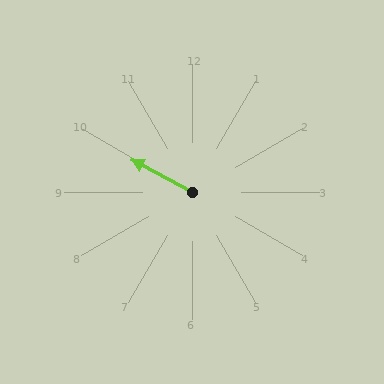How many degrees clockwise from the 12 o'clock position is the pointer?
Approximately 298 degrees.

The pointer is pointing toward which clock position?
Roughly 10 o'clock.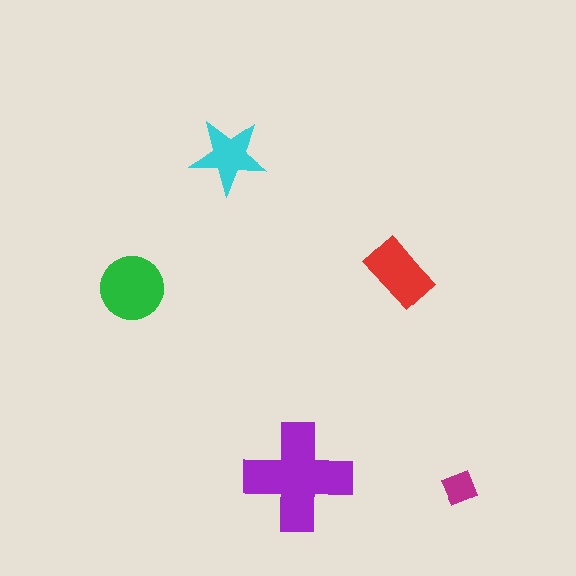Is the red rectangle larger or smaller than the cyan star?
Larger.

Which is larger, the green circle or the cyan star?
The green circle.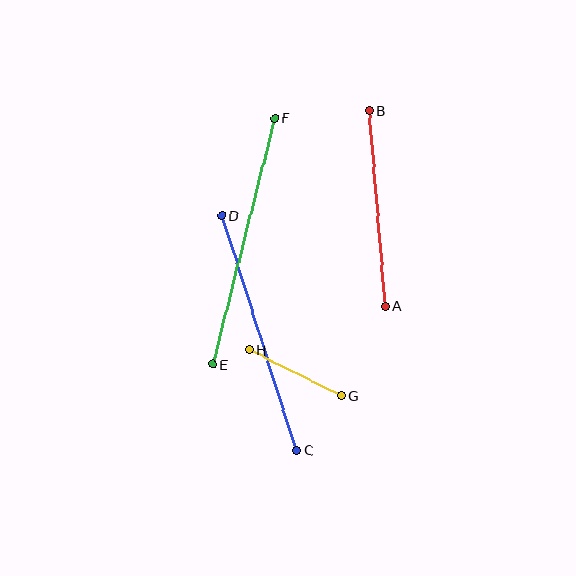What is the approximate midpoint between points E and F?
The midpoint is at approximately (244, 241) pixels.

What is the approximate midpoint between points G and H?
The midpoint is at approximately (295, 373) pixels.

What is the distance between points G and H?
The distance is approximately 103 pixels.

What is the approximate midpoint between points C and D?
The midpoint is at approximately (259, 333) pixels.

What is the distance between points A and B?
The distance is approximately 196 pixels.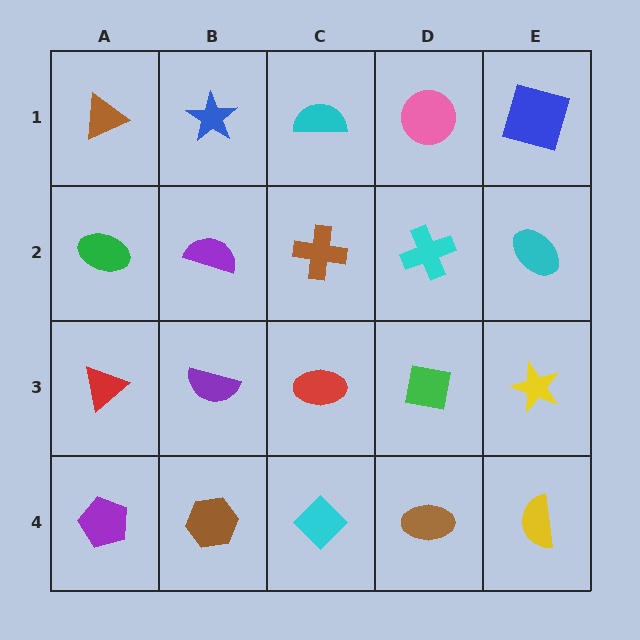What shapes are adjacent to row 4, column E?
A yellow star (row 3, column E), a brown ellipse (row 4, column D).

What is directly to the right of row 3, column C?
A green square.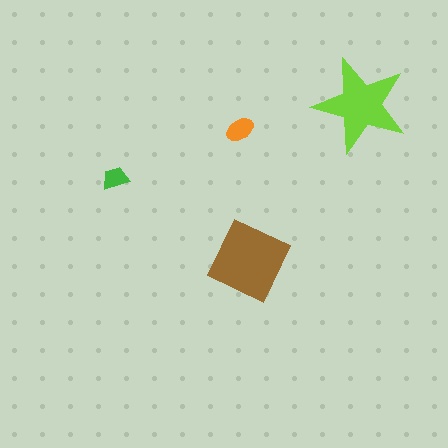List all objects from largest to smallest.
The brown diamond, the lime star, the orange ellipse, the green trapezoid.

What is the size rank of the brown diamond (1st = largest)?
1st.